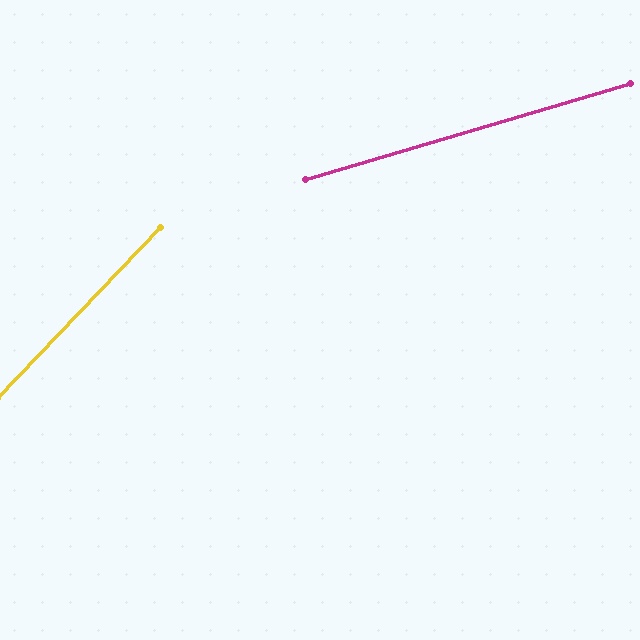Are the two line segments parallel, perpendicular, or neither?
Neither parallel nor perpendicular — they differ by about 30°.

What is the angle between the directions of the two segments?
Approximately 30 degrees.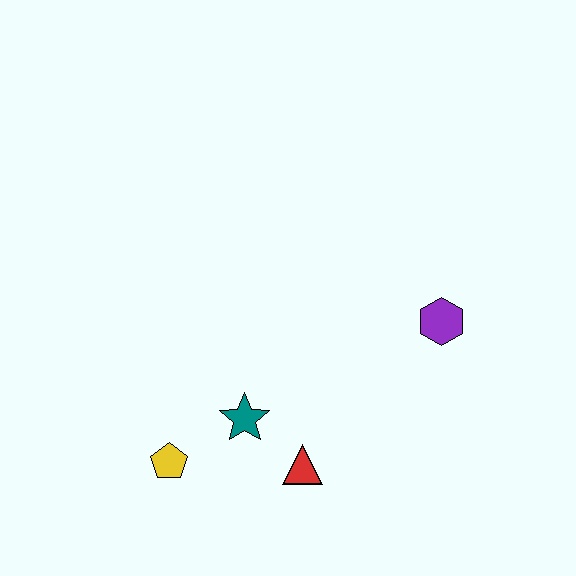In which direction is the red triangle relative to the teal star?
The red triangle is to the right of the teal star.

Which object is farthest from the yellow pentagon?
The purple hexagon is farthest from the yellow pentagon.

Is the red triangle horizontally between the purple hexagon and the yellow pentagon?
Yes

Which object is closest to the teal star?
The red triangle is closest to the teal star.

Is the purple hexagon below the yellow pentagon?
No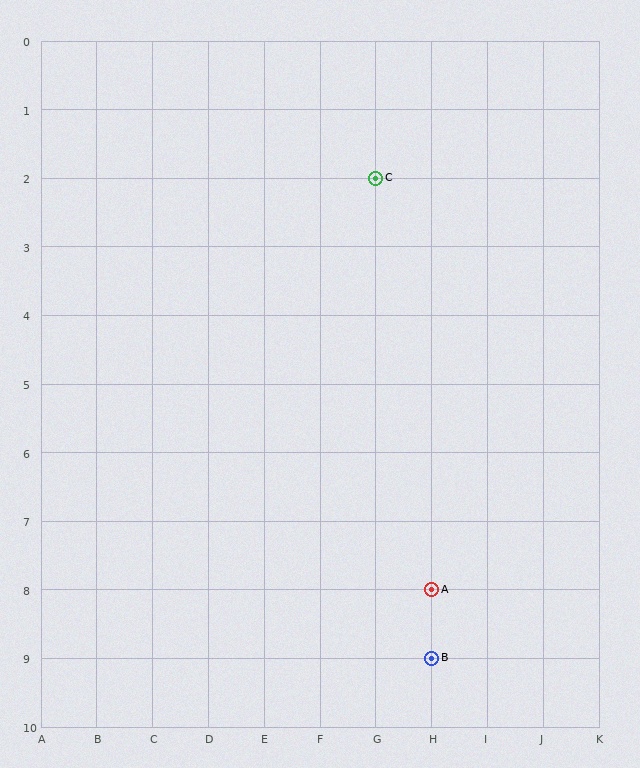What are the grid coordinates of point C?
Point C is at grid coordinates (G, 2).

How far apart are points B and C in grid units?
Points B and C are 1 column and 7 rows apart (about 7.1 grid units diagonally).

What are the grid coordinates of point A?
Point A is at grid coordinates (H, 8).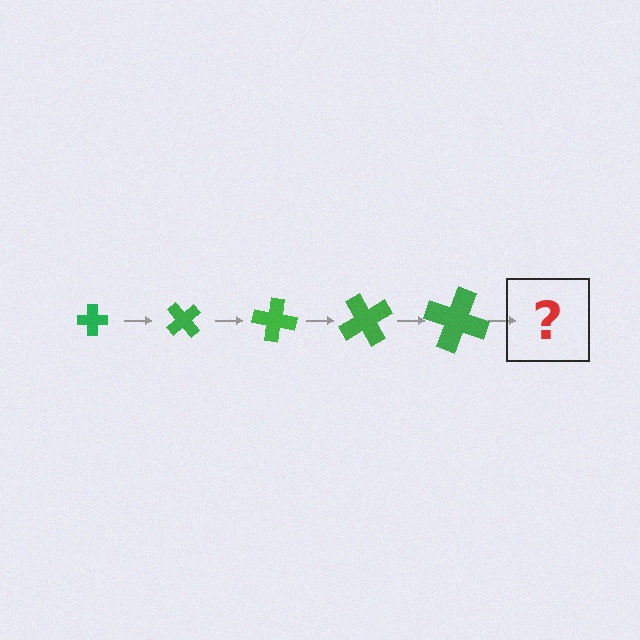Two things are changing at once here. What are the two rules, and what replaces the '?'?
The two rules are that the cross grows larger each step and it rotates 50 degrees each step. The '?' should be a cross, larger than the previous one and rotated 250 degrees from the start.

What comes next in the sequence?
The next element should be a cross, larger than the previous one and rotated 250 degrees from the start.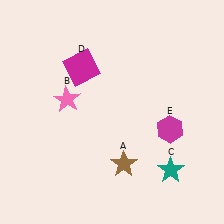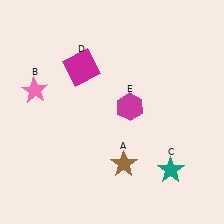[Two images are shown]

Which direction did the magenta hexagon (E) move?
The magenta hexagon (E) moved left.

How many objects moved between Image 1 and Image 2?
2 objects moved between the two images.